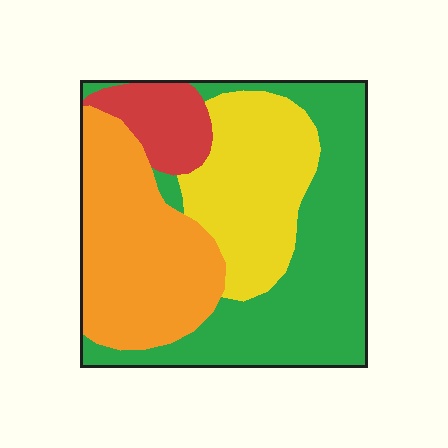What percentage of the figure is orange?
Orange covers around 30% of the figure.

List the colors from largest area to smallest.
From largest to smallest: green, orange, yellow, red.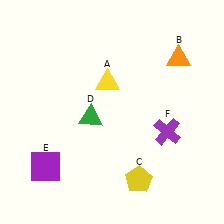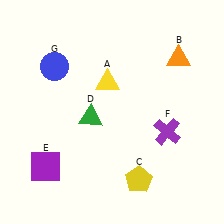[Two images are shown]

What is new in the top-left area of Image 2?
A blue circle (G) was added in the top-left area of Image 2.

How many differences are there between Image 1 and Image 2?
There is 1 difference between the two images.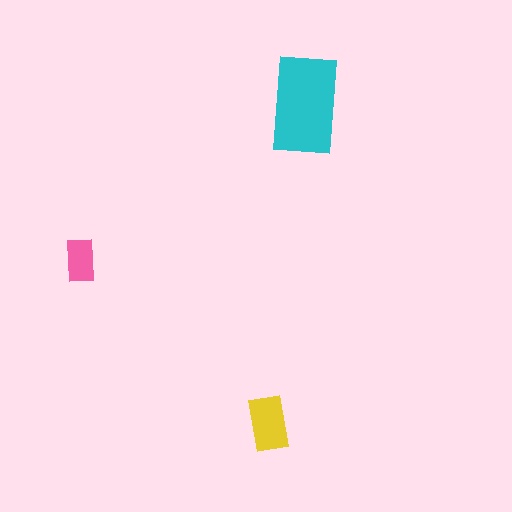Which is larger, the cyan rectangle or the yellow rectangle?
The cyan one.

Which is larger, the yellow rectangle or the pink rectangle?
The yellow one.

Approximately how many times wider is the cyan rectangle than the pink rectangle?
About 2.5 times wider.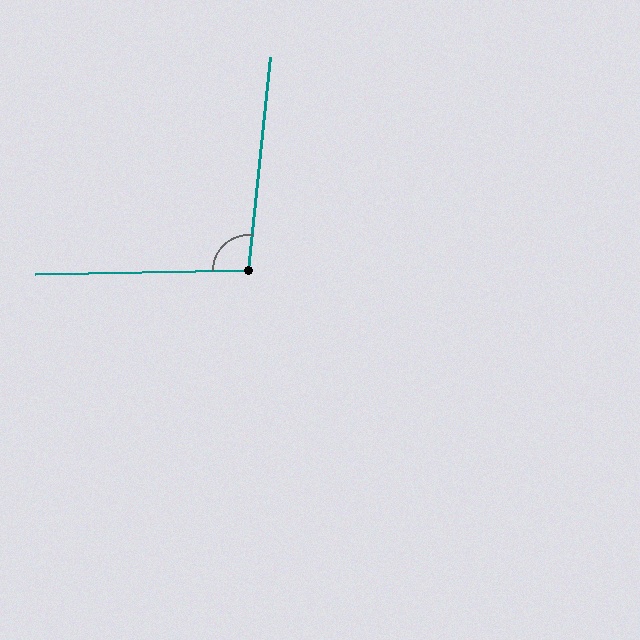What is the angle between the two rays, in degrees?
Approximately 97 degrees.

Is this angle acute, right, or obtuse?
It is obtuse.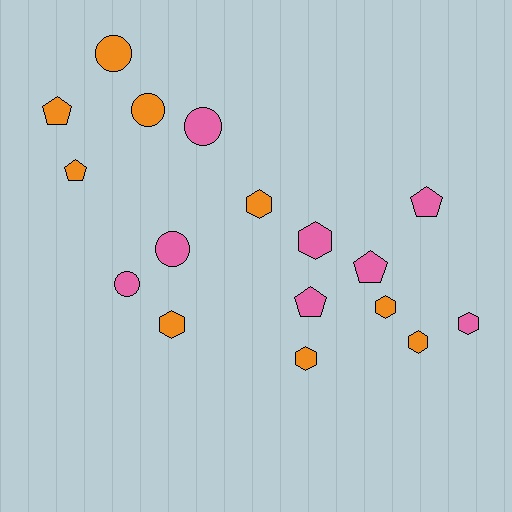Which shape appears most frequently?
Hexagon, with 7 objects.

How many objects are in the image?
There are 17 objects.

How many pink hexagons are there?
There are 2 pink hexagons.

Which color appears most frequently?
Orange, with 9 objects.